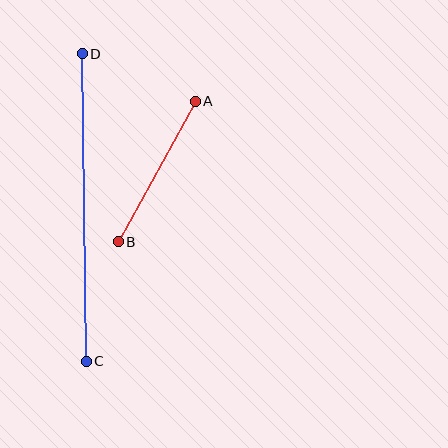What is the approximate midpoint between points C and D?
The midpoint is at approximately (84, 207) pixels.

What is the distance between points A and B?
The distance is approximately 160 pixels.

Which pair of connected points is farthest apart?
Points C and D are farthest apart.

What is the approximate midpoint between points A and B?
The midpoint is at approximately (157, 172) pixels.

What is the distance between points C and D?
The distance is approximately 308 pixels.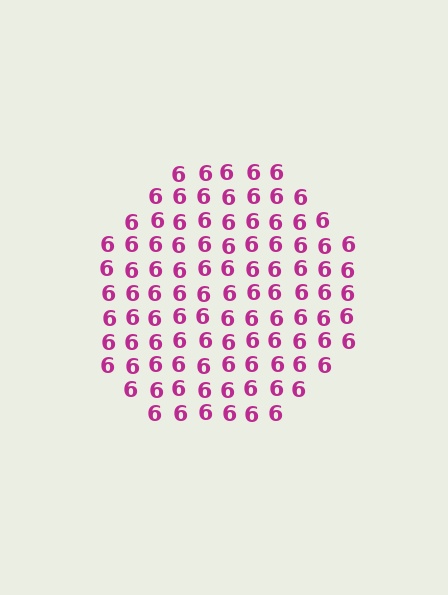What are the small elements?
The small elements are digit 6's.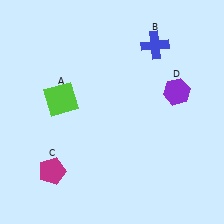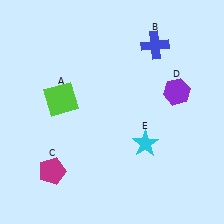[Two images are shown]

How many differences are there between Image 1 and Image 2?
There is 1 difference between the two images.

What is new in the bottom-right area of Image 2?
A cyan star (E) was added in the bottom-right area of Image 2.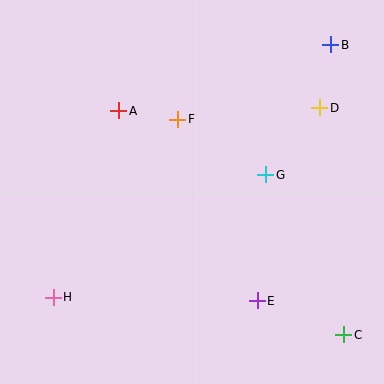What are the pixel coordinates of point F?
Point F is at (178, 119).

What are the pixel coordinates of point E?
Point E is at (257, 301).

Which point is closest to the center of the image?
Point F at (178, 119) is closest to the center.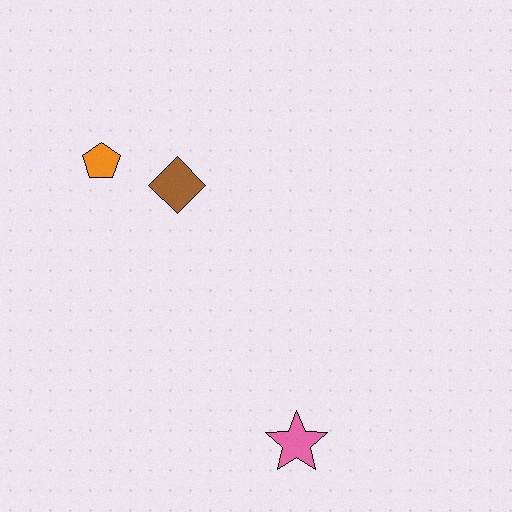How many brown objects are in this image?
There is 1 brown object.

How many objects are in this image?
There are 3 objects.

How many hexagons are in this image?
There are no hexagons.